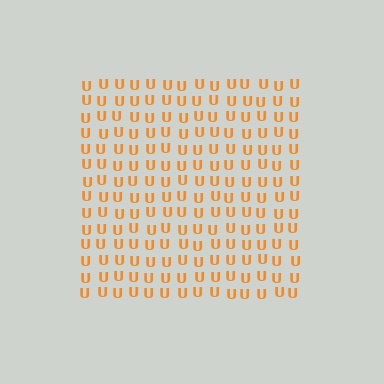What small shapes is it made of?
It is made of small letter U's.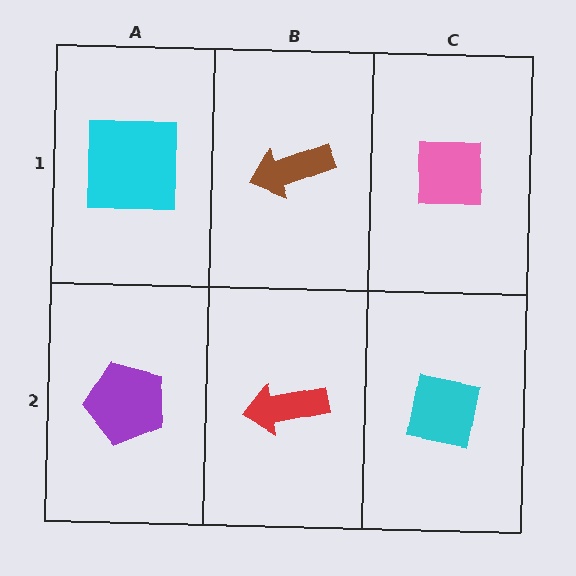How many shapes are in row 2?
3 shapes.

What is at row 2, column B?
A red arrow.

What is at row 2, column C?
A cyan square.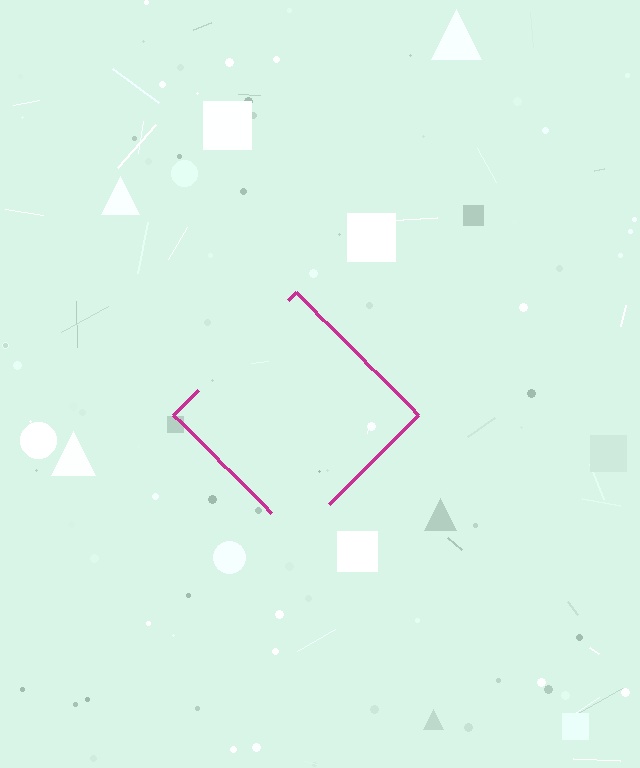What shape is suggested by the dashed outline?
The dashed outline suggests a diamond.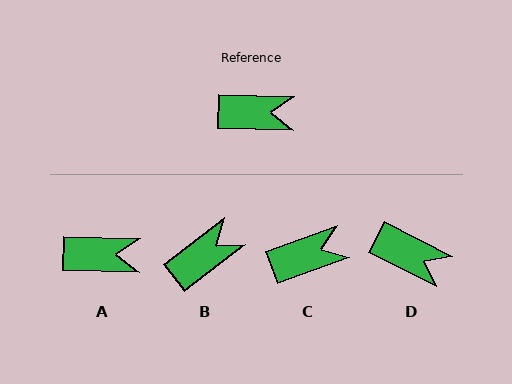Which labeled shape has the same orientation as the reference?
A.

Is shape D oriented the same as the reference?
No, it is off by about 25 degrees.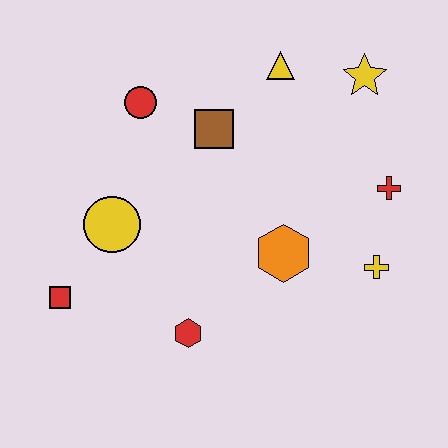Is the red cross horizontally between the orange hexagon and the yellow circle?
No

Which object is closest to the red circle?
The brown square is closest to the red circle.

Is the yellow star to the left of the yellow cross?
Yes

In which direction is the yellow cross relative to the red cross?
The yellow cross is below the red cross.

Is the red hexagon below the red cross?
Yes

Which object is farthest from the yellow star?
The red square is farthest from the yellow star.